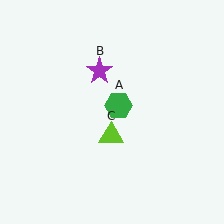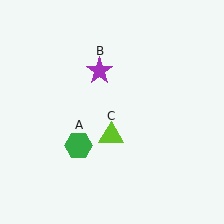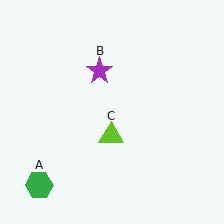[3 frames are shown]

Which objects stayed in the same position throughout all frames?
Purple star (object B) and lime triangle (object C) remained stationary.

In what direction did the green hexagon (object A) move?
The green hexagon (object A) moved down and to the left.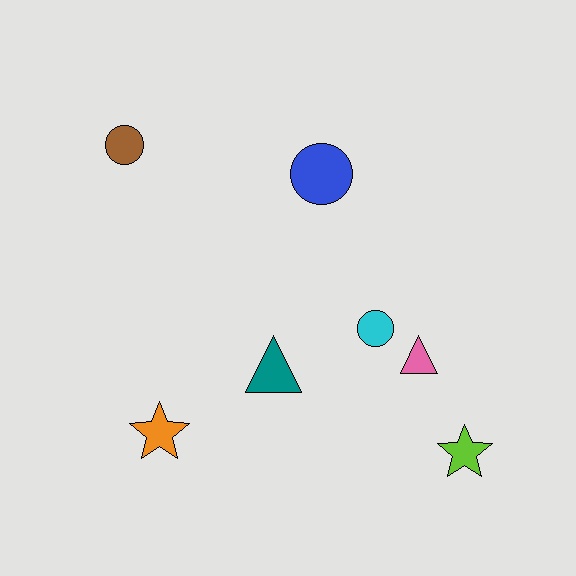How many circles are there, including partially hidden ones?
There are 3 circles.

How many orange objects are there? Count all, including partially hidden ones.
There is 1 orange object.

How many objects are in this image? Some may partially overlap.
There are 7 objects.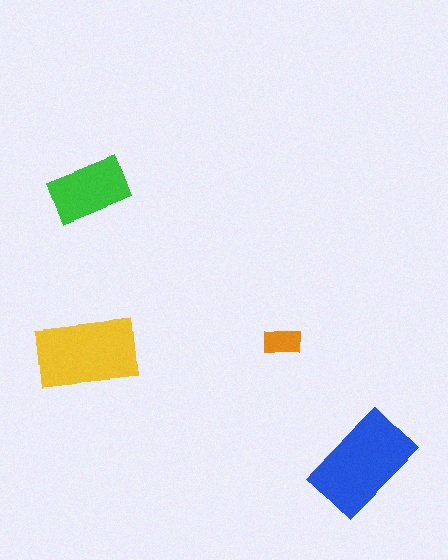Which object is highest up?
The green rectangle is topmost.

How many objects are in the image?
There are 4 objects in the image.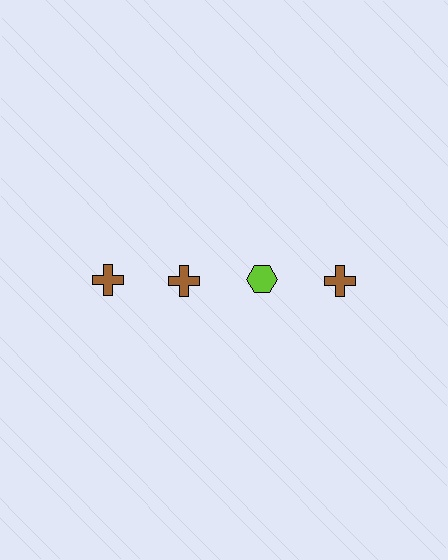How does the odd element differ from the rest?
It differs in both color (lime instead of brown) and shape (hexagon instead of cross).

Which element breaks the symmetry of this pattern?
The lime hexagon in the top row, center column breaks the symmetry. All other shapes are brown crosses.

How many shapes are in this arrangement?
There are 4 shapes arranged in a grid pattern.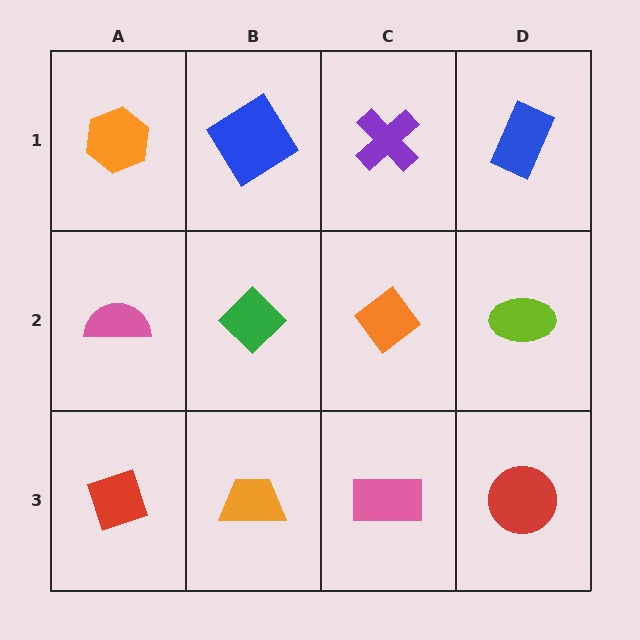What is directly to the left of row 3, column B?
A red diamond.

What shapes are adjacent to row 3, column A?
A pink semicircle (row 2, column A), an orange trapezoid (row 3, column B).